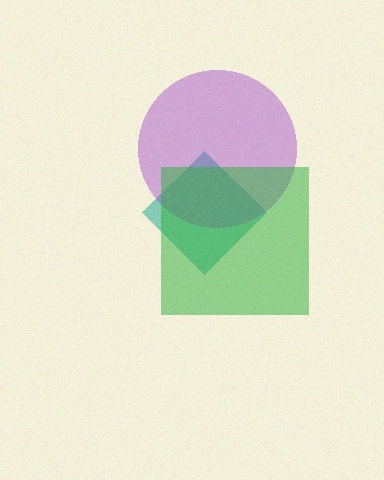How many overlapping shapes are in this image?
There are 3 overlapping shapes in the image.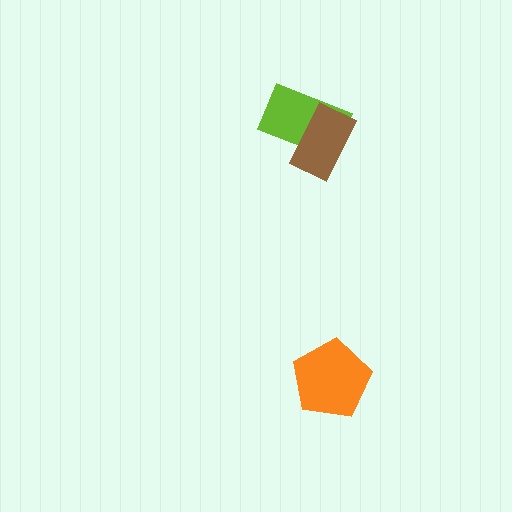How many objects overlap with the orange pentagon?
0 objects overlap with the orange pentagon.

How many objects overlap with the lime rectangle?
1 object overlaps with the lime rectangle.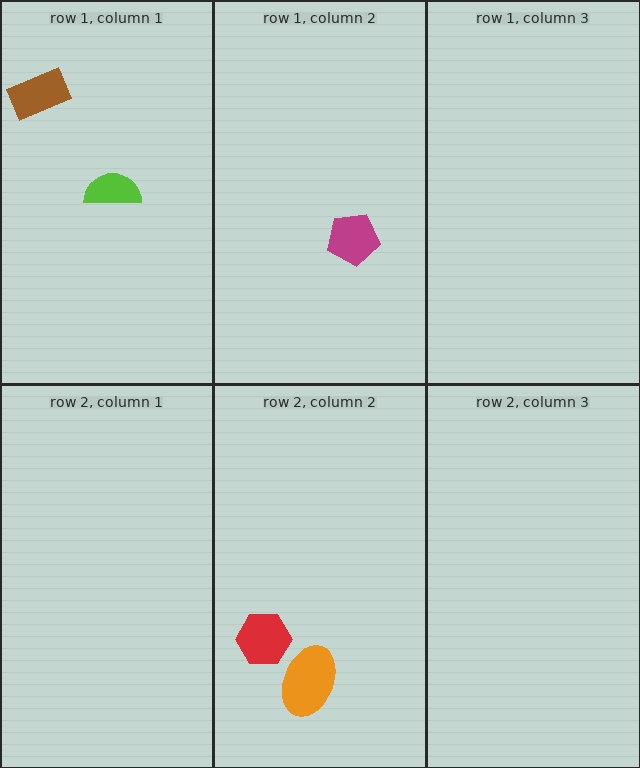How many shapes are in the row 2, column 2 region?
2.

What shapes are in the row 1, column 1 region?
The brown rectangle, the lime semicircle.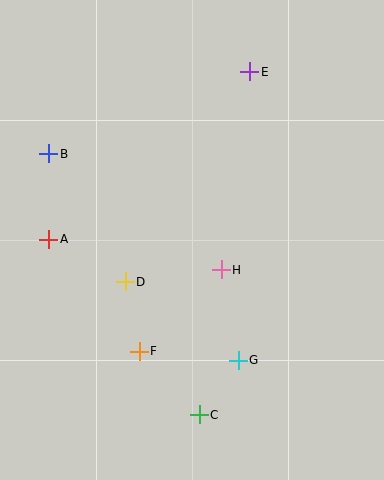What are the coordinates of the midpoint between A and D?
The midpoint between A and D is at (87, 261).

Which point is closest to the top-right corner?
Point E is closest to the top-right corner.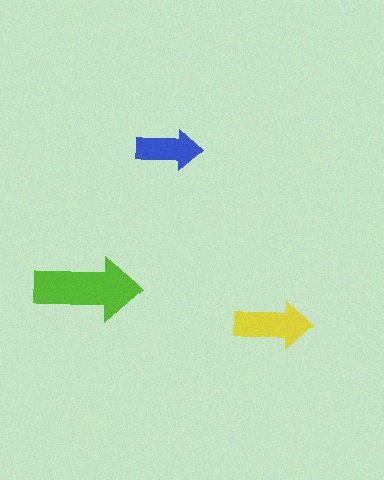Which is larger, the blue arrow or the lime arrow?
The lime one.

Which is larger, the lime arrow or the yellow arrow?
The lime one.